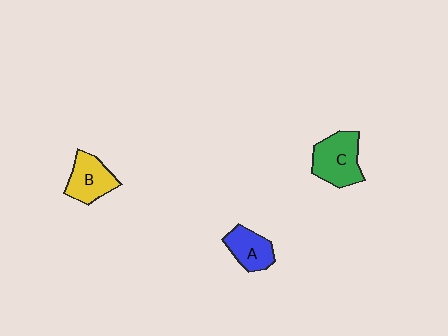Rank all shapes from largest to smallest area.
From largest to smallest: C (green), B (yellow), A (blue).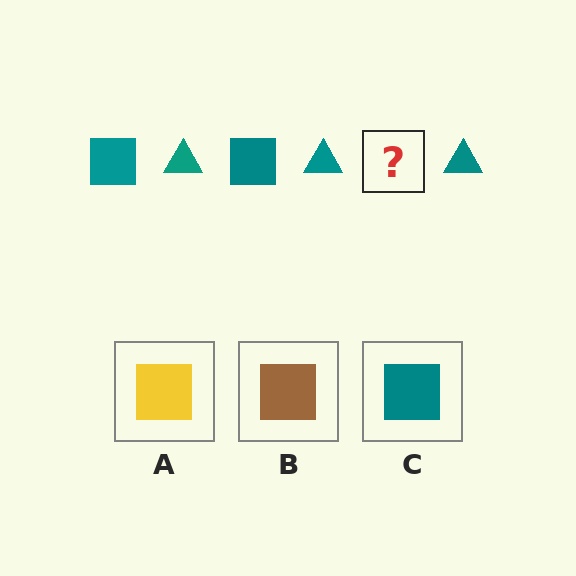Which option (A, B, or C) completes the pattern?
C.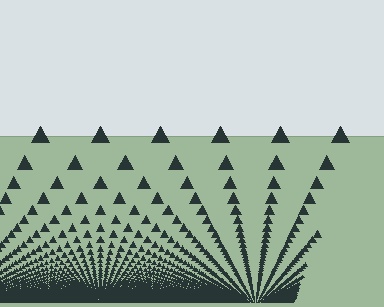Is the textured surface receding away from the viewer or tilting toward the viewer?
The surface appears to tilt toward the viewer. Texture elements get larger and sparser toward the top.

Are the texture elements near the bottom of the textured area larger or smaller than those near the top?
Smaller. The gradient is inverted — elements near the bottom are smaller and denser.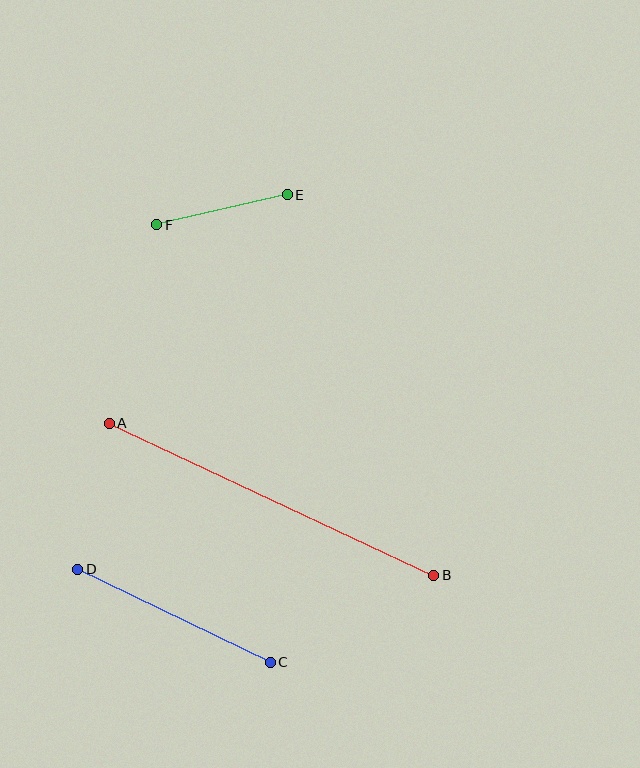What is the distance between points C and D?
The distance is approximately 214 pixels.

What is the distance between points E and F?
The distance is approximately 134 pixels.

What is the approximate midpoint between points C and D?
The midpoint is at approximately (174, 616) pixels.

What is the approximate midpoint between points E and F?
The midpoint is at approximately (222, 210) pixels.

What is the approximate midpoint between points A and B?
The midpoint is at approximately (271, 499) pixels.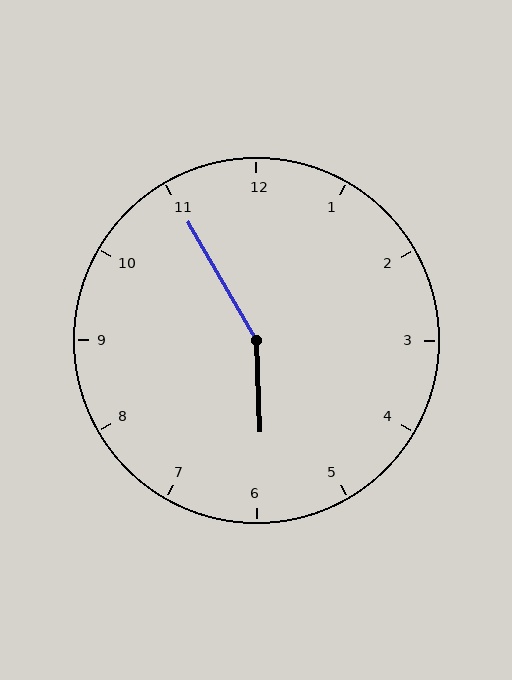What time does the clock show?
5:55.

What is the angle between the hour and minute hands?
Approximately 152 degrees.